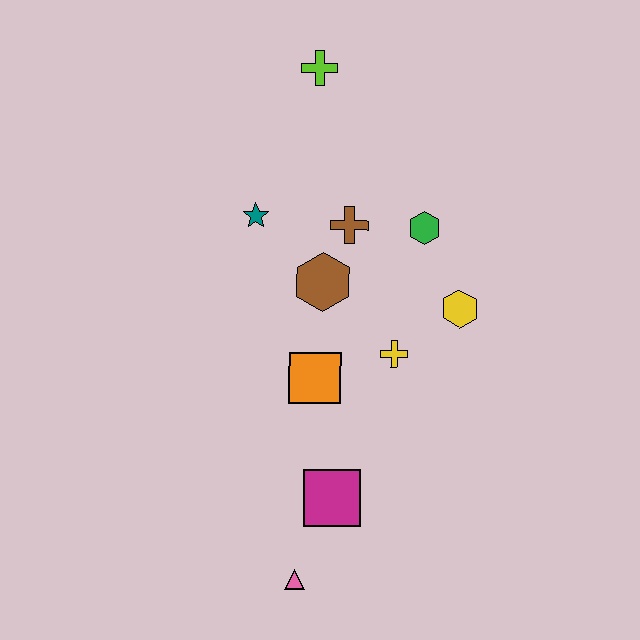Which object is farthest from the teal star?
The pink triangle is farthest from the teal star.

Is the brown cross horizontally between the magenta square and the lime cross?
No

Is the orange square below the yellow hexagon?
Yes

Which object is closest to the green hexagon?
The brown cross is closest to the green hexagon.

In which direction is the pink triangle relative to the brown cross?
The pink triangle is below the brown cross.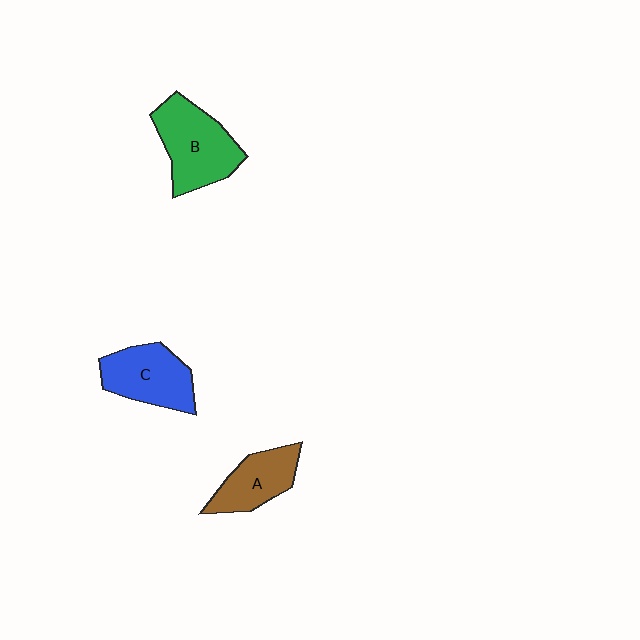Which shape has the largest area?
Shape B (green).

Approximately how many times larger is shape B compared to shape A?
Approximately 1.4 times.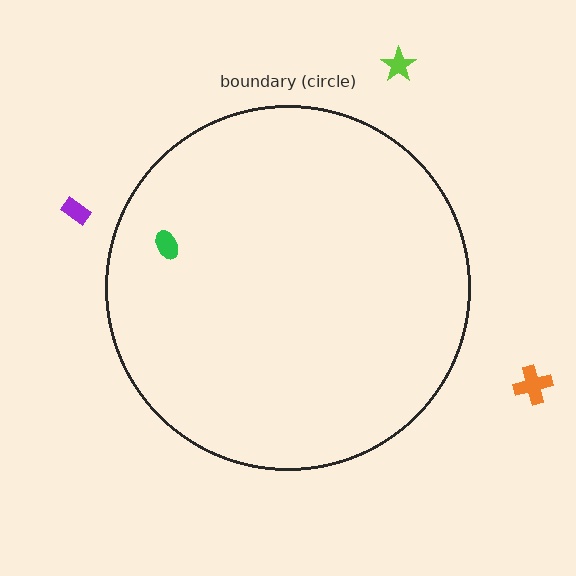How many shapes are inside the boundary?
1 inside, 3 outside.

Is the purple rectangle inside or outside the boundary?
Outside.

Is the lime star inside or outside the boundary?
Outside.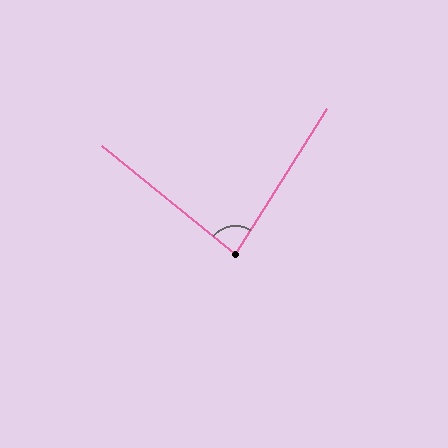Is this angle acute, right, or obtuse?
It is acute.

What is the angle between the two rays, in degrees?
Approximately 83 degrees.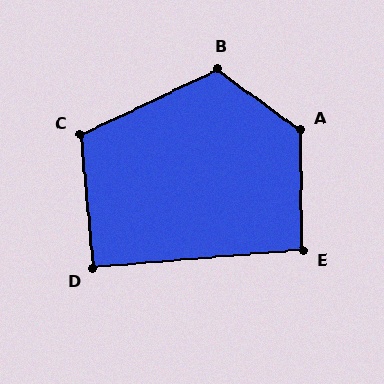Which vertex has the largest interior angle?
A, at approximately 127 degrees.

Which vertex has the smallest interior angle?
D, at approximately 90 degrees.